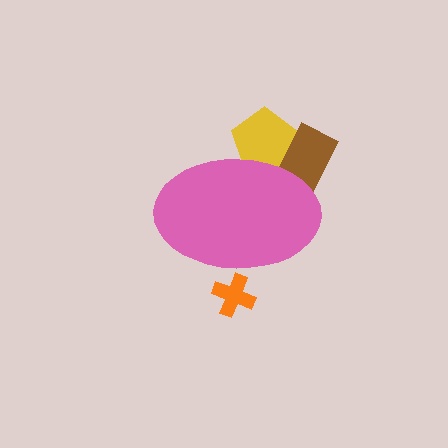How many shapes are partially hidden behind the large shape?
3 shapes are partially hidden.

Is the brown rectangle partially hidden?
Yes, the brown rectangle is partially hidden behind the pink ellipse.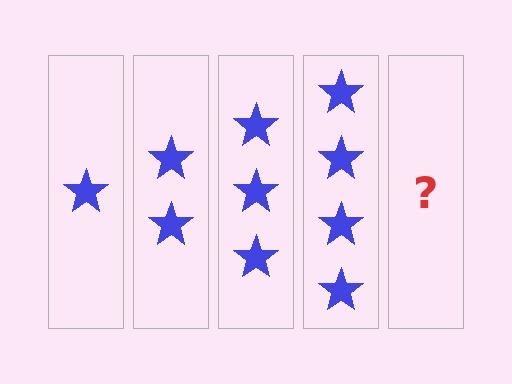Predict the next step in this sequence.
The next step is 5 stars.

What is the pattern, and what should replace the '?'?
The pattern is that each step adds one more star. The '?' should be 5 stars.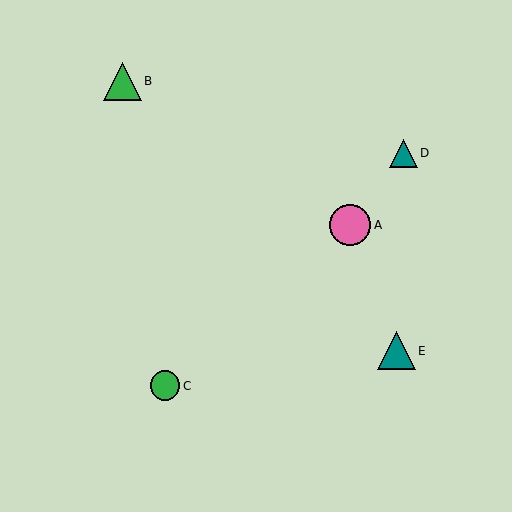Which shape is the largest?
The pink circle (labeled A) is the largest.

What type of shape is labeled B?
Shape B is a green triangle.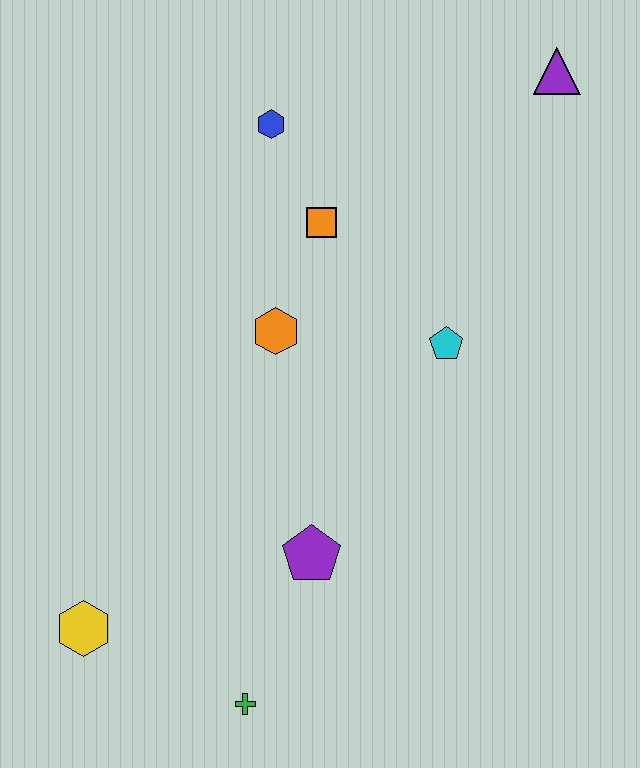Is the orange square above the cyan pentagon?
Yes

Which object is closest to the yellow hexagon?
The green cross is closest to the yellow hexagon.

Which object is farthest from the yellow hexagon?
The purple triangle is farthest from the yellow hexagon.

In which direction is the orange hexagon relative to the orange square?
The orange hexagon is below the orange square.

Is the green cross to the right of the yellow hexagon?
Yes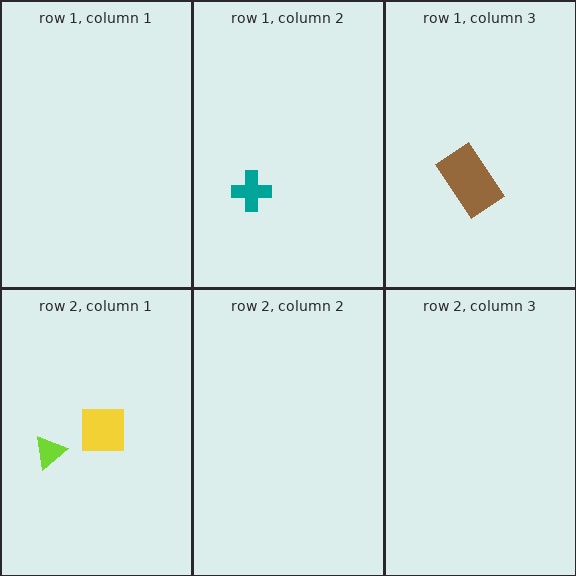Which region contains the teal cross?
The row 1, column 2 region.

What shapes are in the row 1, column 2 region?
The teal cross.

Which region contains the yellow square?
The row 2, column 1 region.